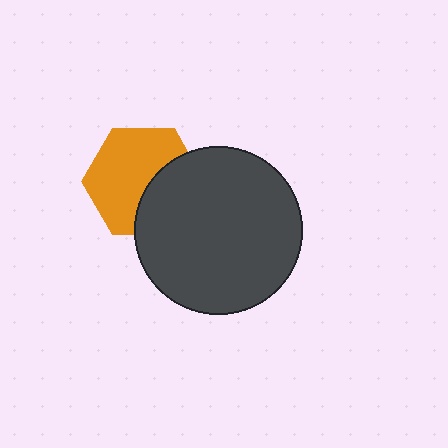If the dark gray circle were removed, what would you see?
You would see the complete orange hexagon.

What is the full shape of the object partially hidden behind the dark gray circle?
The partially hidden object is an orange hexagon.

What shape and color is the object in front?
The object in front is a dark gray circle.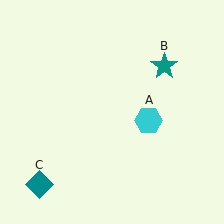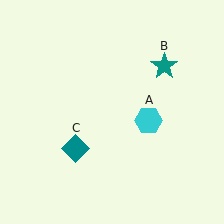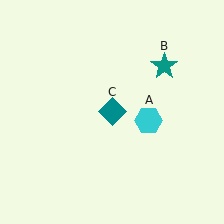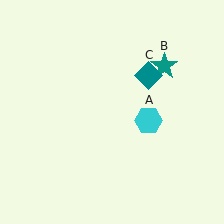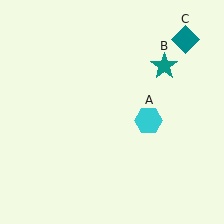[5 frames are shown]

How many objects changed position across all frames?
1 object changed position: teal diamond (object C).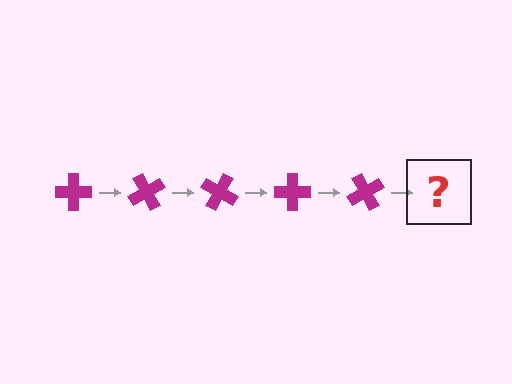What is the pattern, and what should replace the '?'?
The pattern is that the cross rotates 60 degrees each step. The '?' should be a magenta cross rotated 300 degrees.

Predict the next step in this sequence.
The next step is a magenta cross rotated 300 degrees.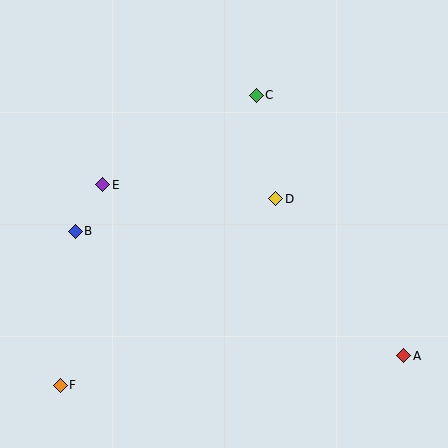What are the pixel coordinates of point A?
Point A is at (404, 356).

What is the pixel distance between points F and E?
The distance between F and E is 205 pixels.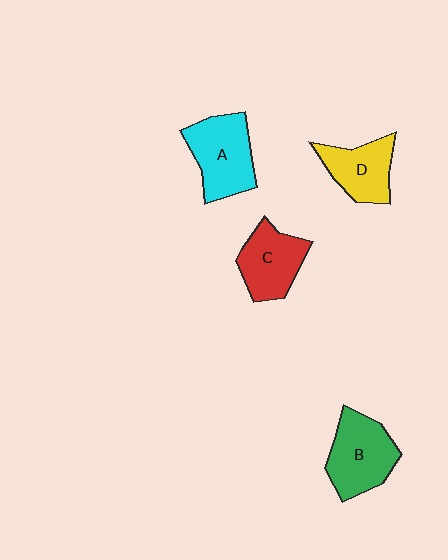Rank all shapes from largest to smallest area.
From largest to smallest: A (cyan), B (green), C (red), D (yellow).